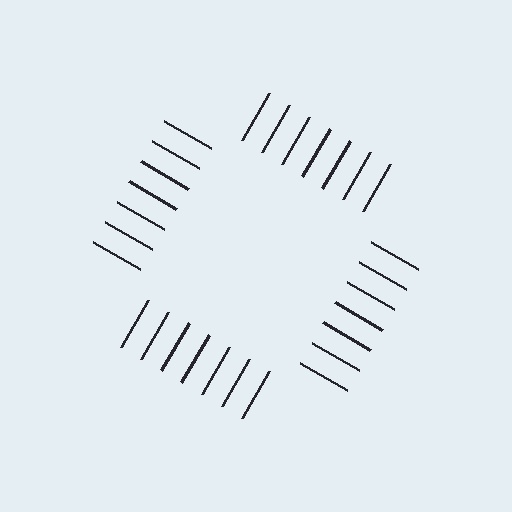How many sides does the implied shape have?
4 sides — the line-ends trace a square.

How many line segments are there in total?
28 — 7 along each of the 4 edges.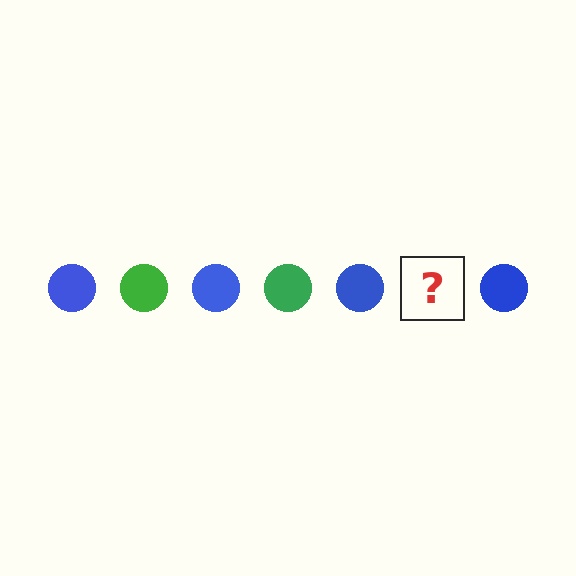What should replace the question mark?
The question mark should be replaced with a green circle.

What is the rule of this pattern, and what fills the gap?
The rule is that the pattern cycles through blue, green circles. The gap should be filled with a green circle.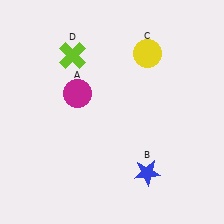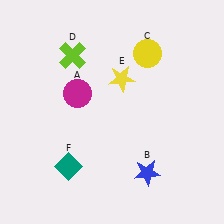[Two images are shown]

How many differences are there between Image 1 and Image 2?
There are 2 differences between the two images.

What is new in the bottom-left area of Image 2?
A teal diamond (F) was added in the bottom-left area of Image 2.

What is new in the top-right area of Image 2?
A yellow star (E) was added in the top-right area of Image 2.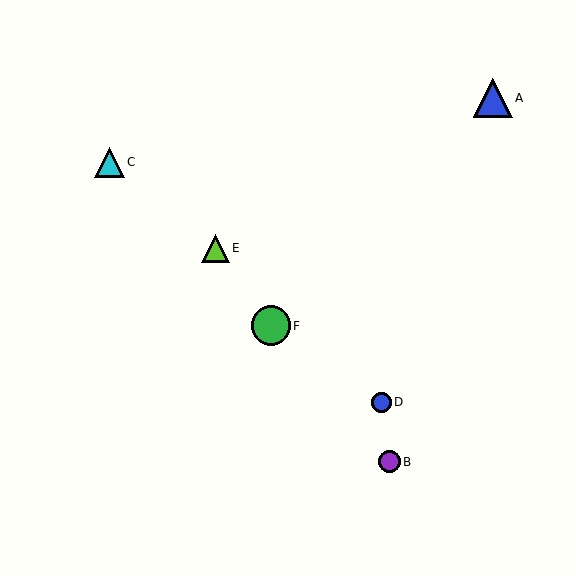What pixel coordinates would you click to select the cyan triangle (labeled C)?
Click at (109, 162) to select the cyan triangle C.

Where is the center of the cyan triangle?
The center of the cyan triangle is at (109, 162).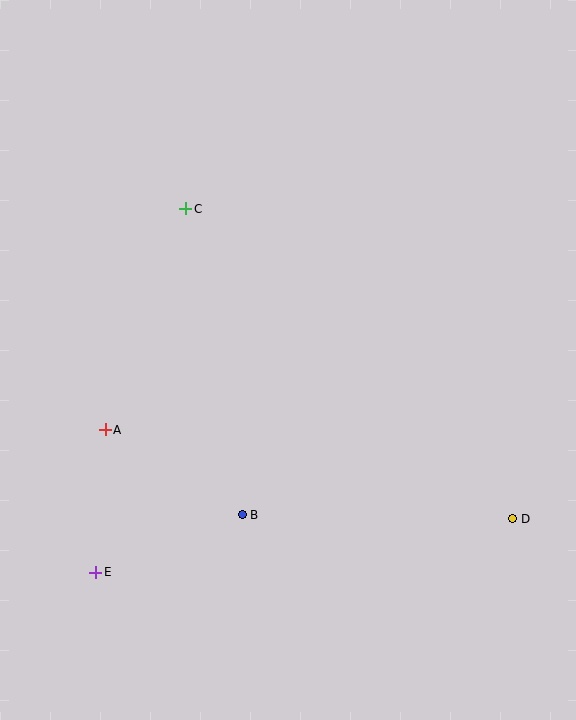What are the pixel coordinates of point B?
Point B is at (242, 515).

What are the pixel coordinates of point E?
Point E is at (96, 572).